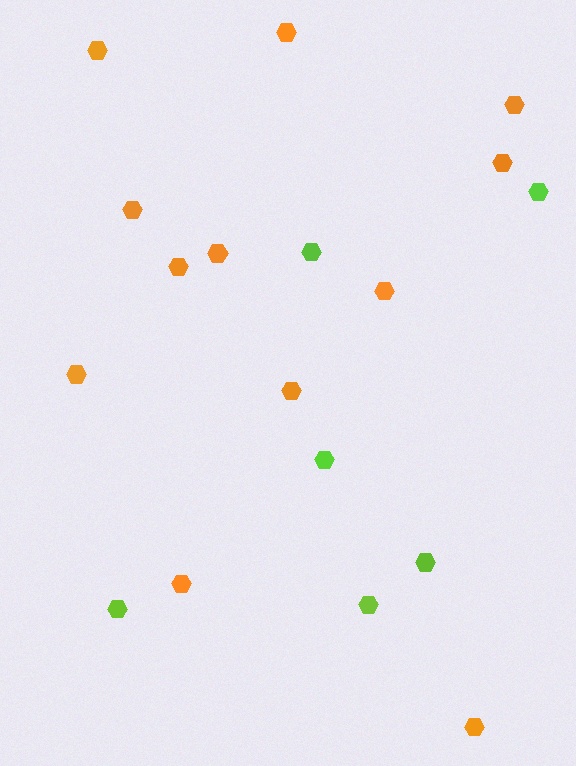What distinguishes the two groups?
There are 2 groups: one group of orange hexagons (12) and one group of lime hexagons (6).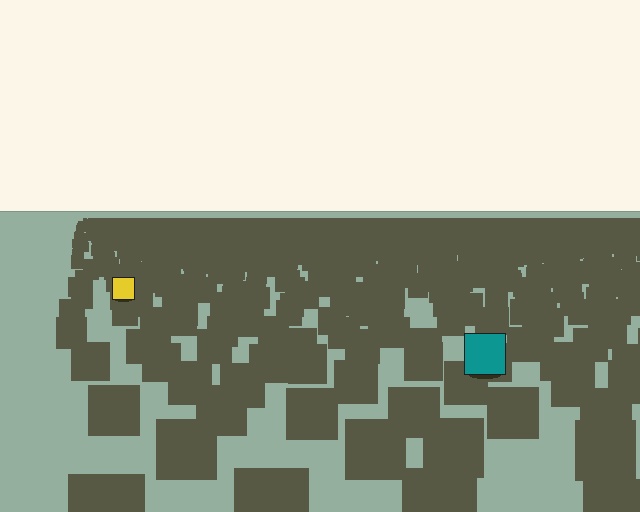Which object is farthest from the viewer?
The yellow square is farthest from the viewer. It appears smaller and the ground texture around it is denser.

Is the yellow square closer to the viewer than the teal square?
No. The teal square is closer — you can tell from the texture gradient: the ground texture is coarser near it.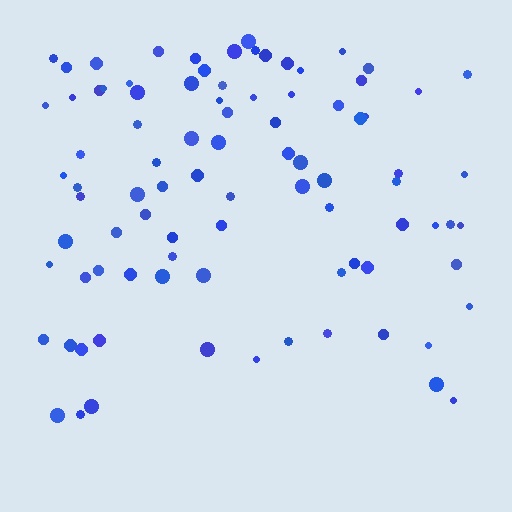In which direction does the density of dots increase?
From bottom to top, with the top side densest.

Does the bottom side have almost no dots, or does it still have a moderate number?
Still a moderate number, just noticeably fewer than the top.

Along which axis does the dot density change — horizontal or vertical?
Vertical.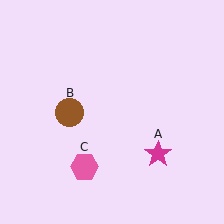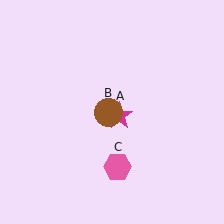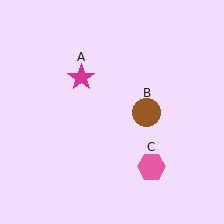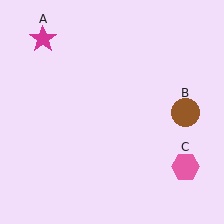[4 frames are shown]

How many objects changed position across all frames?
3 objects changed position: magenta star (object A), brown circle (object B), pink hexagon (object C).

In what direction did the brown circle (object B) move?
The brown circle (object B) moved right.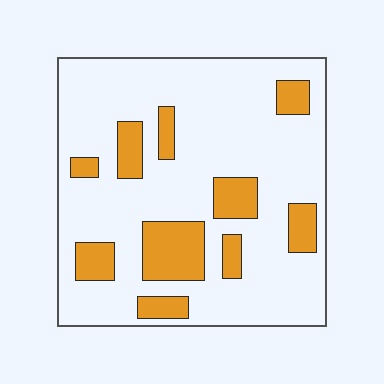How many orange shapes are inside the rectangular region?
10.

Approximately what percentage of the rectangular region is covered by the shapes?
Approximately 20%.